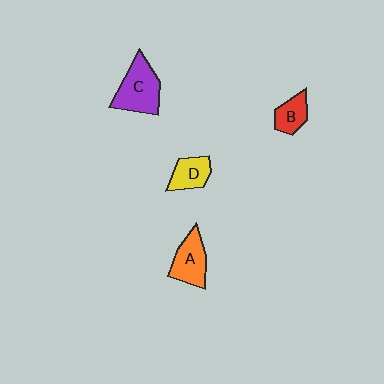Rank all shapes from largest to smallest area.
From largest to smallest: C (purple), A (orange), D (yellow), B (red).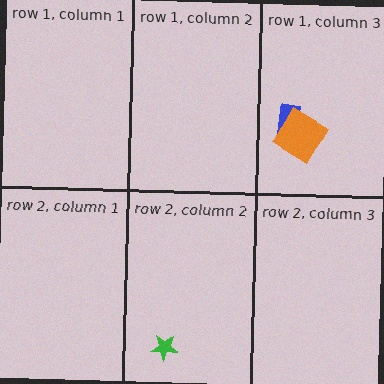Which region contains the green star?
The row 2, column 2 region.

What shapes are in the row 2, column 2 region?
The green star.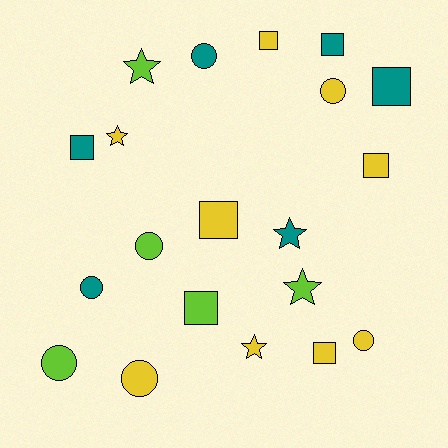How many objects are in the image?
There are 20 objects.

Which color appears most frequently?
Yellow, with 9 objects.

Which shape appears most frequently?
Square, with 8 objects.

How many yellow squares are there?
There are 4 yellow squares.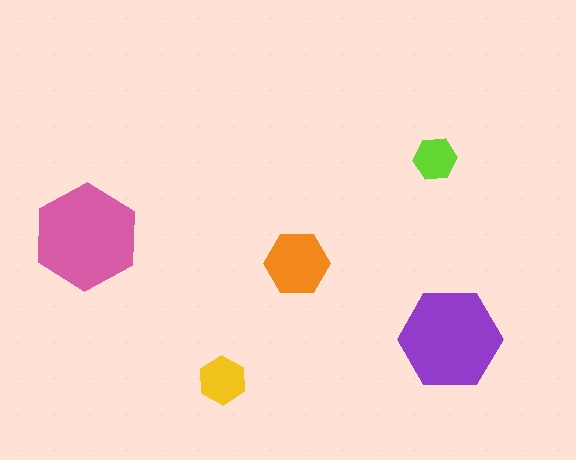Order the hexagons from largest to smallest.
the pink one, the purple one, the orange one, the yellow one, the lime one.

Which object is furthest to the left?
The pink hexagon is leftmost.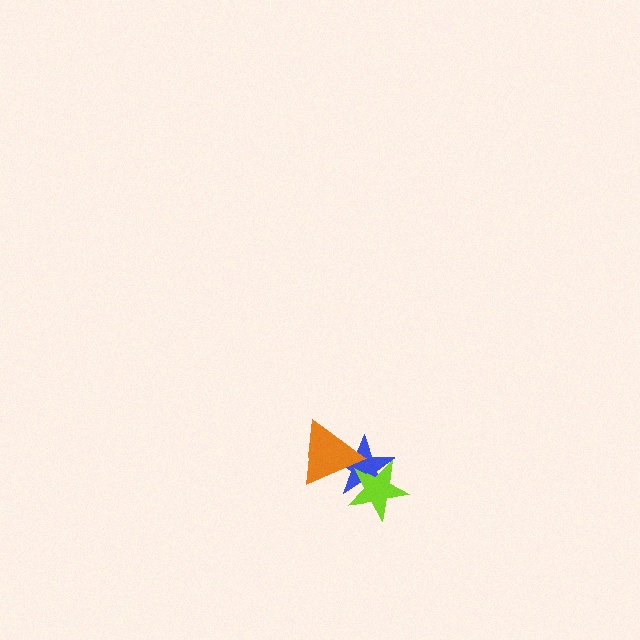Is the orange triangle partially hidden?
Yes, it is partially covered by another shape.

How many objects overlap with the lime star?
2 objects overlap with the lime star.